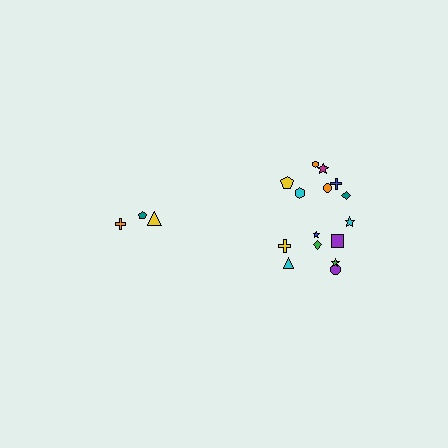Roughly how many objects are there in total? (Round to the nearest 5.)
Roughly 20 objects in total.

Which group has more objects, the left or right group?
The right group.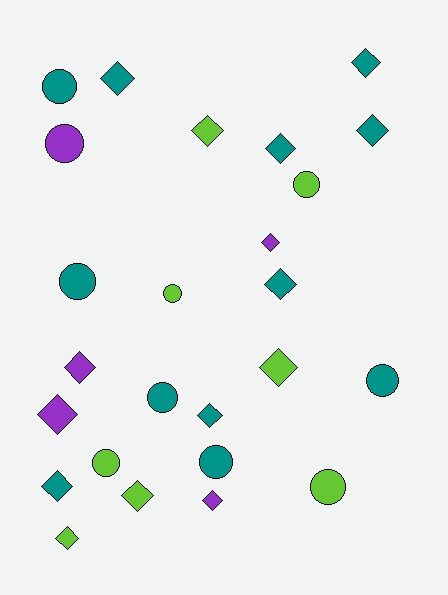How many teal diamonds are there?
There are 7 teal diamonds.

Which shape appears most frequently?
Diamond, with 15 objects.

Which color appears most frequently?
Teal, with 12 objects.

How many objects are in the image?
There are 25 objects.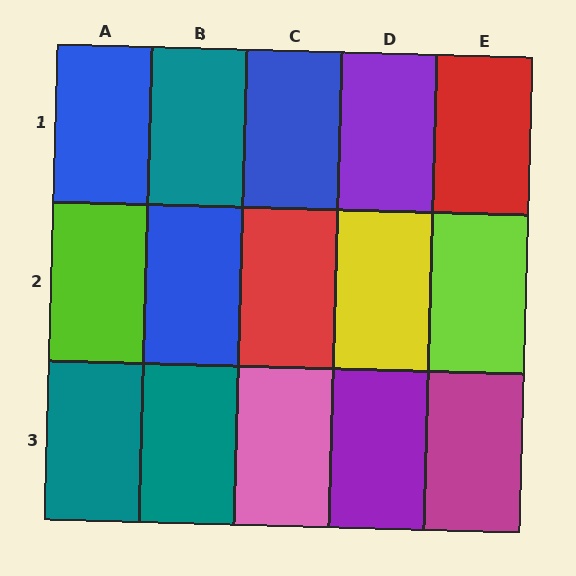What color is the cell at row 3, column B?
Teal.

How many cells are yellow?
1 cell is yellow.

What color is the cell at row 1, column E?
Red.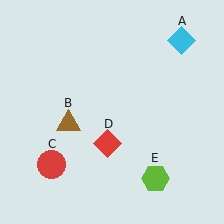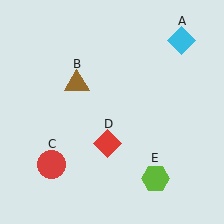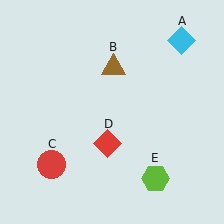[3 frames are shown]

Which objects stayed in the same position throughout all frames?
Cyan diamond (object A) and red circle (object C) and red diamond (object D) and lime hexagon (object E) remained stationary.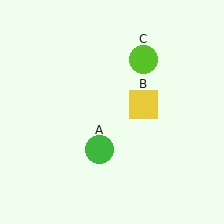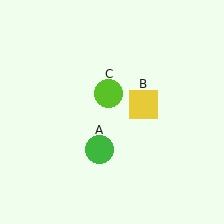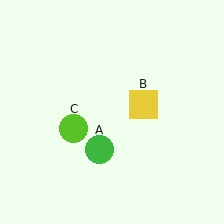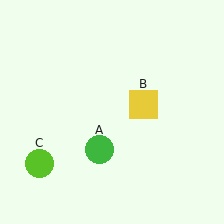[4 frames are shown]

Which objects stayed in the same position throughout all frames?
Green circle (object A) and yellow square (object B) remained stationary.